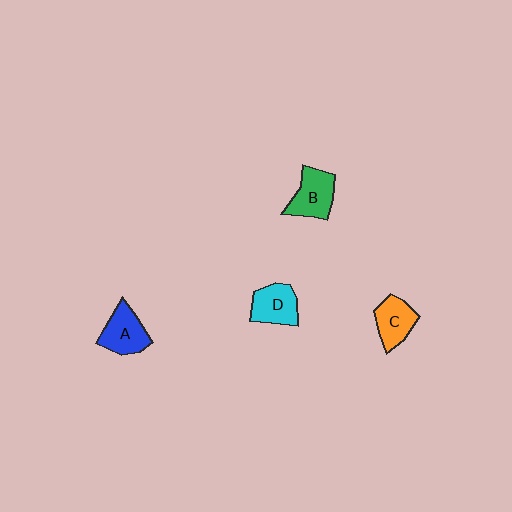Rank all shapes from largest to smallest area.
From largest to smallest: B (green), A (blue), D (cyan), C (orange).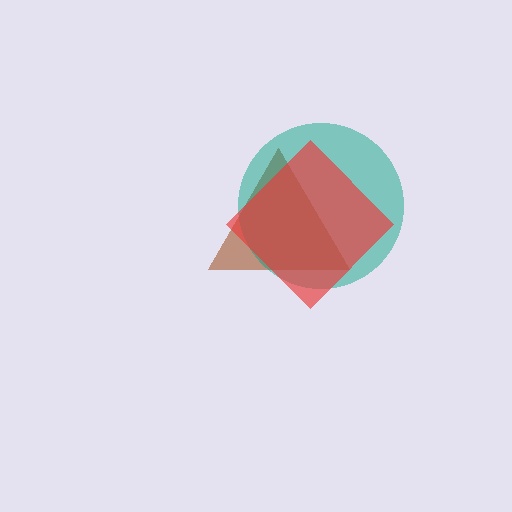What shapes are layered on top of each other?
The layered shapes are: a brown triangle, a teal circle, a red diamond.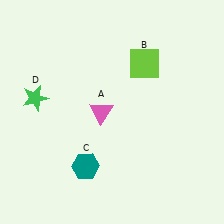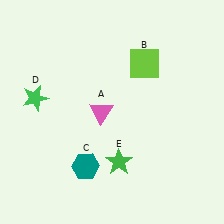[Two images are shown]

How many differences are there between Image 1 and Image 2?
There is 1 difference between the two images.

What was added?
A green star (E) was added in Image 2.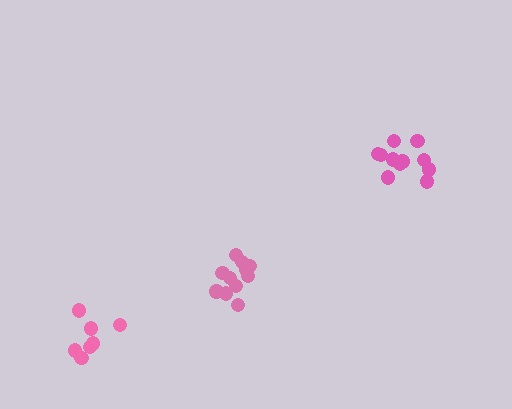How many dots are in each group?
Group 1: 7 dots, Group 2: 11 dots, Group 3: 11 dots (29 total).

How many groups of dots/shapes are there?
There are 3 groups.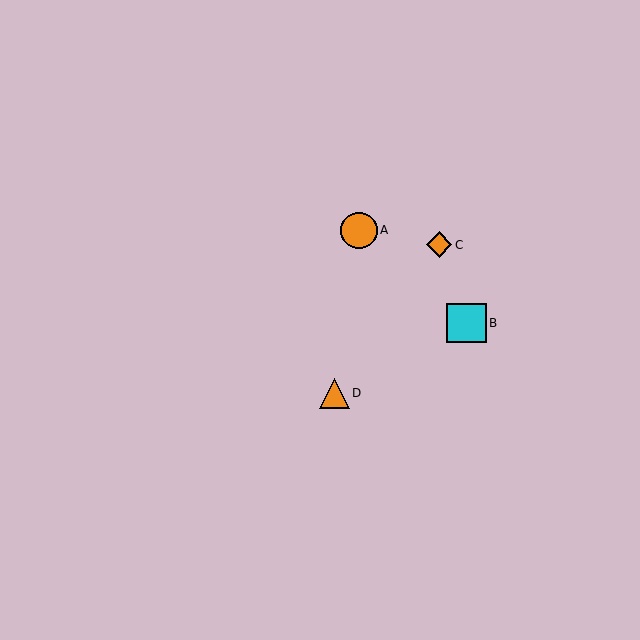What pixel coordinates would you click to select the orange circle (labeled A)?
Click at (359, 230) to select the orange circle A.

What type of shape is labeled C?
Shape C is an orange diamond.